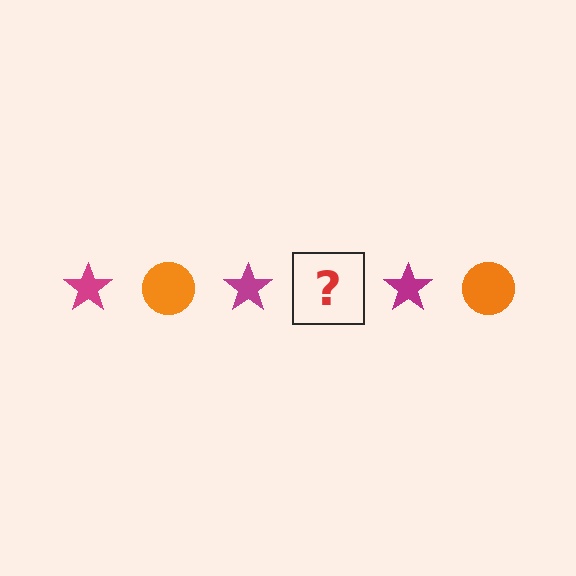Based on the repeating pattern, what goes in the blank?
The blank should be an orange circle.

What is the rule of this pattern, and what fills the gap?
The rule is that the pattern alternates between magenta star and orange circle. The gap should be filled with an orange circle.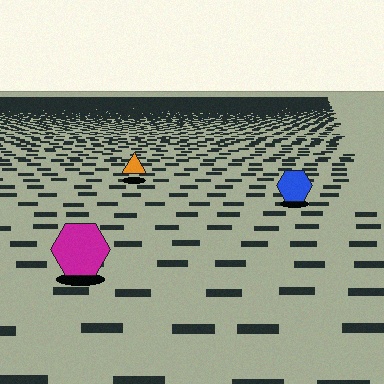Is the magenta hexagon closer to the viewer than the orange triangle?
Yes. The magenta hexagon is closer — you can tell from the texture gradient: the ground texture is coarser near it.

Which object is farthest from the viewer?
The orange triangle is farthest from the viewer. It appears smaller and the ground texture around it is denser.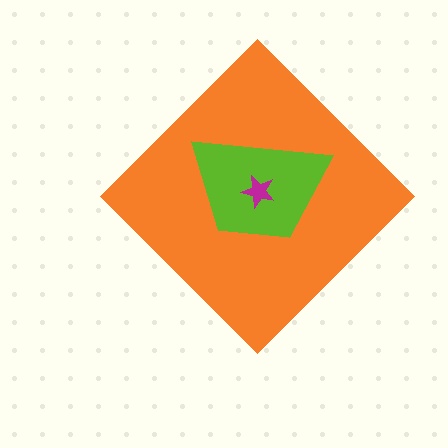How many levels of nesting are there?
3.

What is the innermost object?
The magenta star.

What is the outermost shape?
The orange diamond.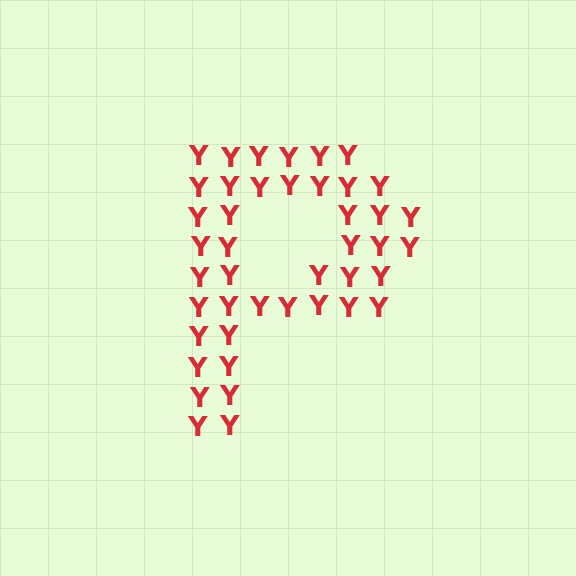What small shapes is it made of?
It is made of small letter Y's.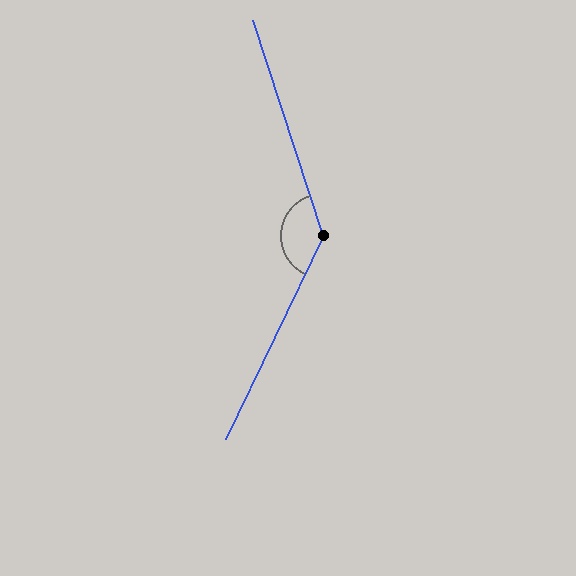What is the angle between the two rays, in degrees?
Approximately 136 degrees.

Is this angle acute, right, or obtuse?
It is obtuse.